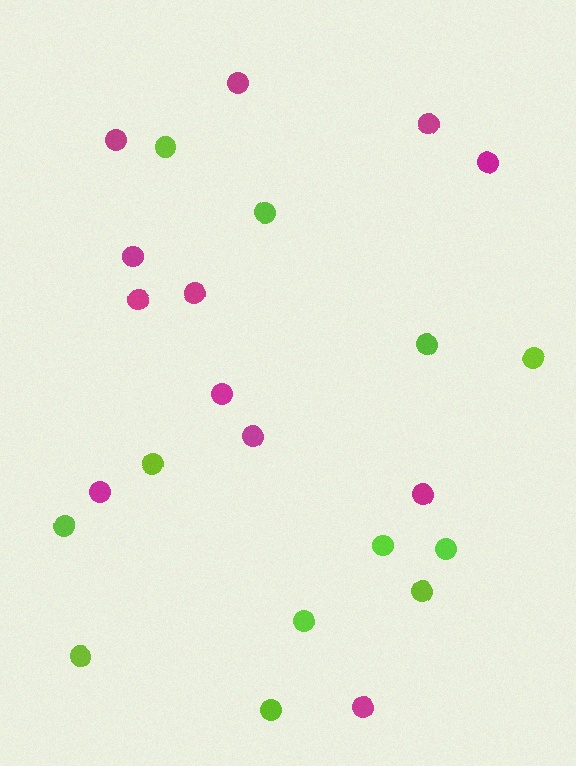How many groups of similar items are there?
There are 2 groups: one group of lime circles (12) and one group of magenta circles (12).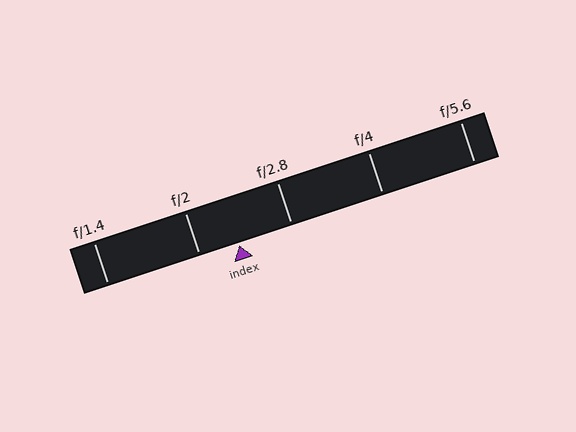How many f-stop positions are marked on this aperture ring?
There are 5 f-stop positions marked.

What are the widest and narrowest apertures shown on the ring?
The widest aperture shown is f/1.4 and the narrowest is f/5.6.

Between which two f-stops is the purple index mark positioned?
The index mark is between f/2 and f/2.8.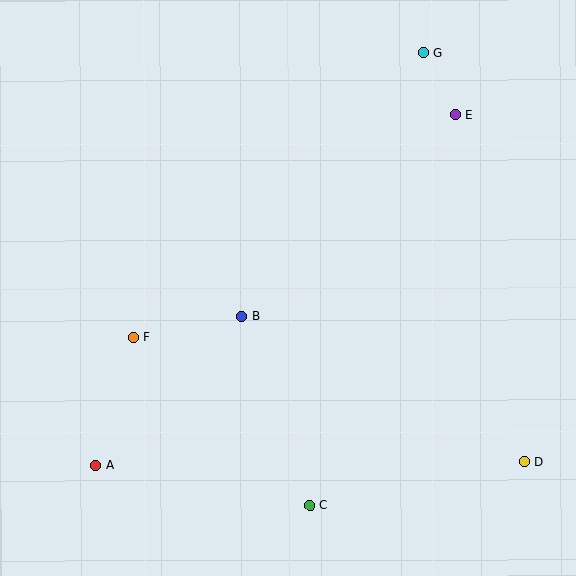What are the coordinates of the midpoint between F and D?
The midpoint between F and D is at (329, 400).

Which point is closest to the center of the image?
Point B at (242, 317) is closest to the center.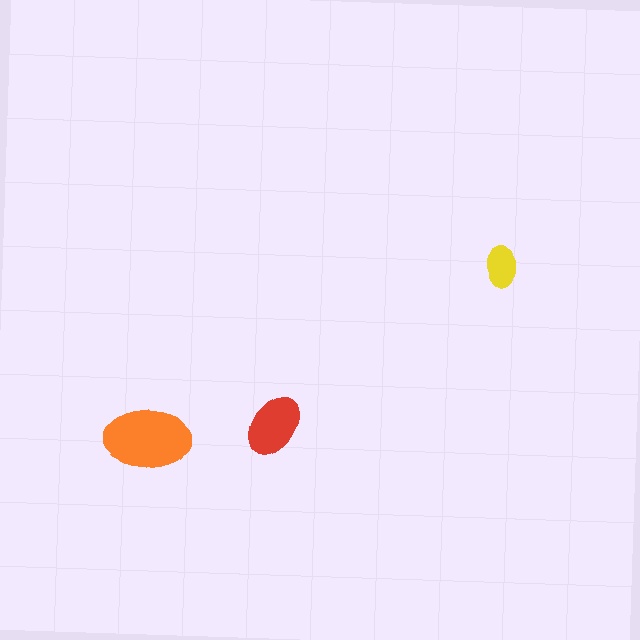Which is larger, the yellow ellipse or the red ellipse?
The red one.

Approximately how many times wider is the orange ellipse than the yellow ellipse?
About 2 times wider.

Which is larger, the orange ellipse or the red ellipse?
The orange one.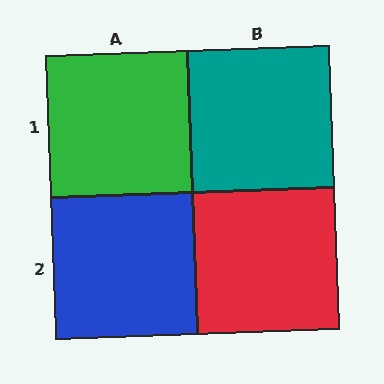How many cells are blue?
1 cell is blue.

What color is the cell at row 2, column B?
Red.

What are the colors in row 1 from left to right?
Green, teal.